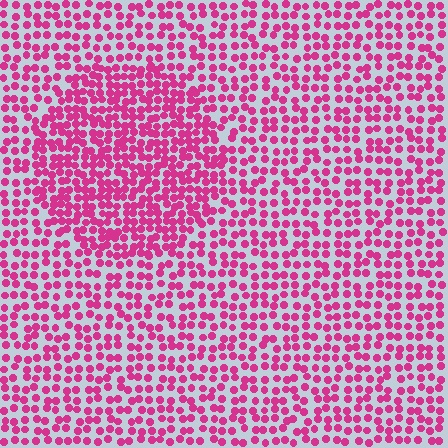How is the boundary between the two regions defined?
The boundary is defined by a change in element density (approximately 1.6x ratio). All elements are the same color, size, and shape.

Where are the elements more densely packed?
The elements are more densely packed inside the circle boundary.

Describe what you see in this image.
The image contains small magenta elements arranged at two different densities. A circle-shaped region is visible where the elements are more densely packed than the surrounding area.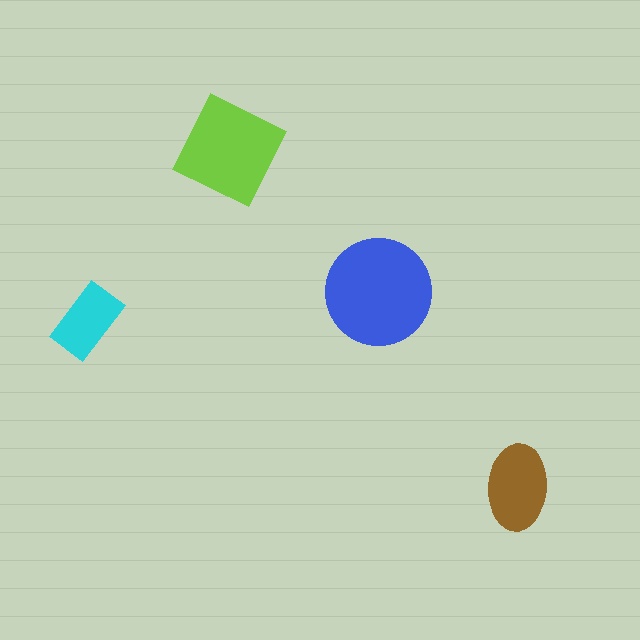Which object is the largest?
The blue circle.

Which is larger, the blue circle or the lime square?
The blue circle.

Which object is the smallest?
The cyan rectangle.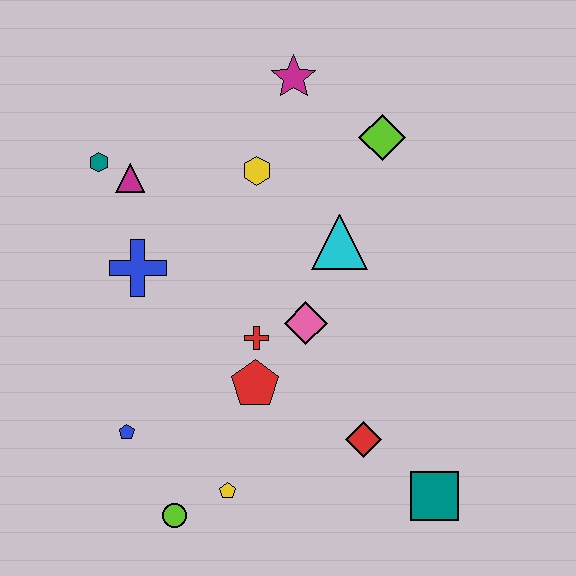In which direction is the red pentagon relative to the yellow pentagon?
The red pentagon is above the yellow pentagon.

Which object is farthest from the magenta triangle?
The teal square is farthest from the magenta triangle.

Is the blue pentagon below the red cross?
Yes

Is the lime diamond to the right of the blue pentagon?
Yes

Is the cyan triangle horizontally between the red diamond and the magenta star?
Yes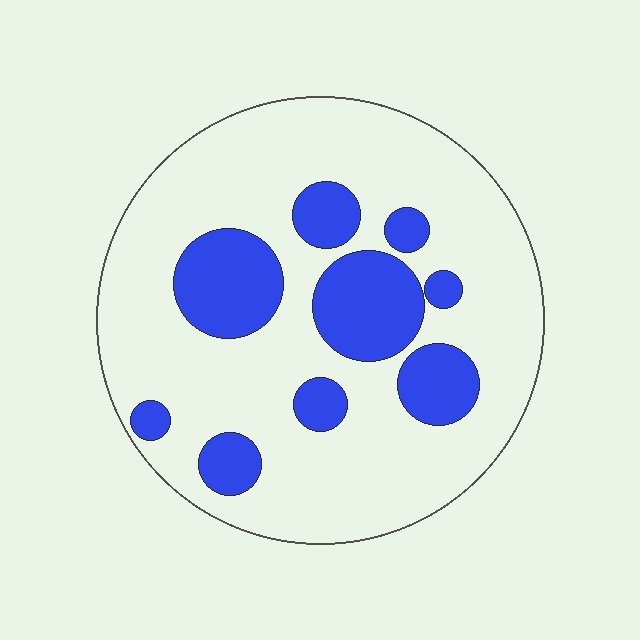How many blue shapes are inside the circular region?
9.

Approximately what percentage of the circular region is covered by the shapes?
Approximately 25%.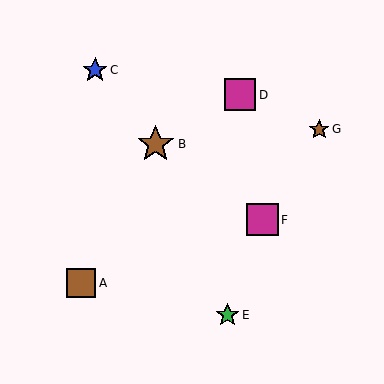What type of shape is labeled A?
Shape A is a brown square.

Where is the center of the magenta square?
The center of the magenta square is at (262, 220).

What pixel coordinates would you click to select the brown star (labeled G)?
Click at (319, 129) to select the brown star G.